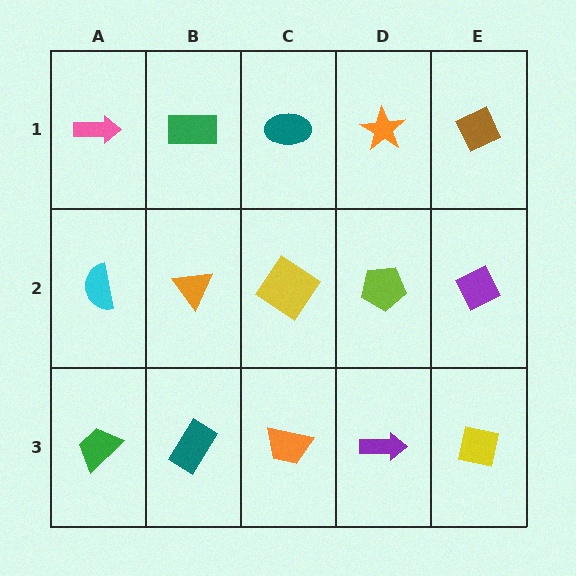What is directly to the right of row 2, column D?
A purple diamond.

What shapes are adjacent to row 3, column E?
A purple diamond (row 2, column E), a purple arrow (row 3, column D).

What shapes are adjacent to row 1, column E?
A purple diamond (row 2, column E), an orange star (row 1, column D).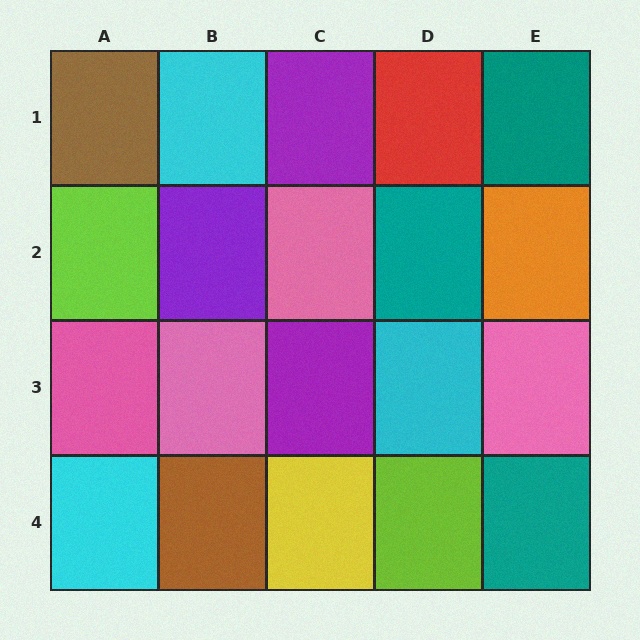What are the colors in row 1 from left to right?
Brown, cyan, purple, red, teal.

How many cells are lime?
2 cells are lime.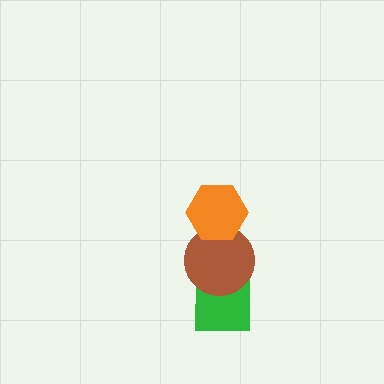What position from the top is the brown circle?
The brown circle is 2nd from the top.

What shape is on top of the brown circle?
The orange hexagon is on top of the brown circle.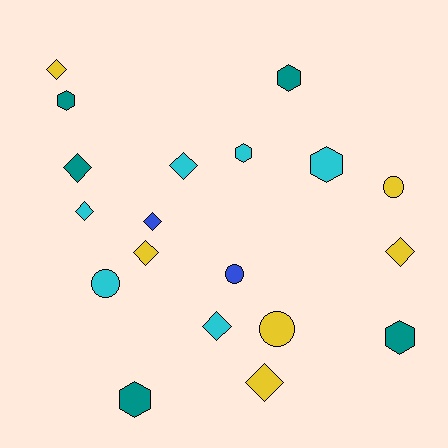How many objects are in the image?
There are 19 objects.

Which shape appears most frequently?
Diamond, with 9 objects.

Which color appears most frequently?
Yellow, with 6 objects.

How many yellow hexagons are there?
There are no yellow hexagons.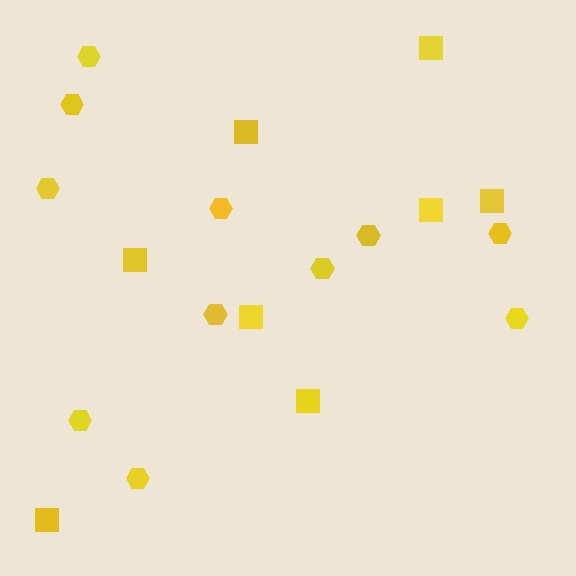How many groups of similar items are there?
There are 2 groups: one group of hexagons (11) and one group of squares (8).